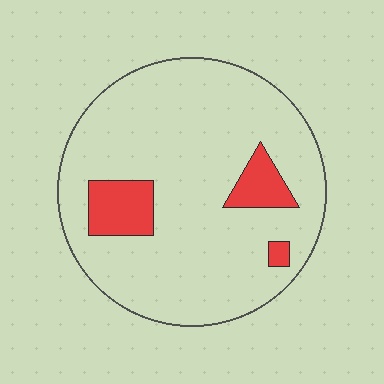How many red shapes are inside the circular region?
3.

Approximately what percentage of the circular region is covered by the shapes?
Approximately 10%.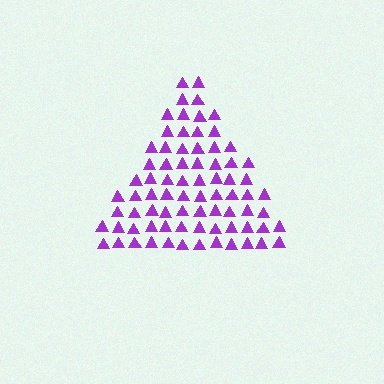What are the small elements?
The small elements are triangles.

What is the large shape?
The large shape is a triangle.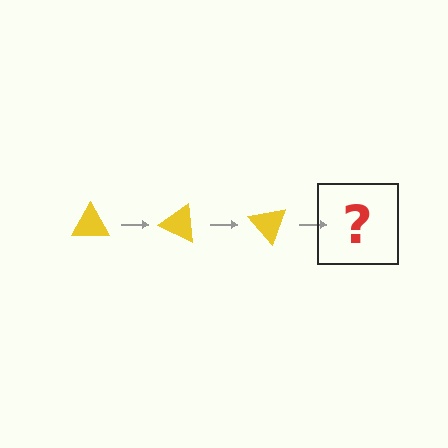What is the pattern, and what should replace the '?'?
The pattern is that the triangle rotates 25 degrees each step. The '?' should be a yellow triangle rotated 75 degrees.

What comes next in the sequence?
The next element should be a yellow triangle rotated 75 degrees.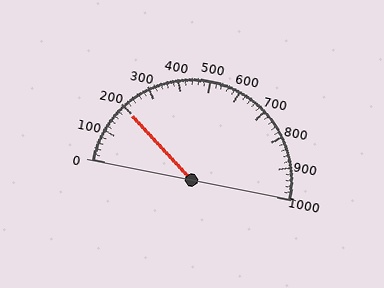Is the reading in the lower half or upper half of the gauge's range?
The reading is in the lower half of the range (0 to 1000).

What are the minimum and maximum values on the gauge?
The gauge ranges from 0 to 1000.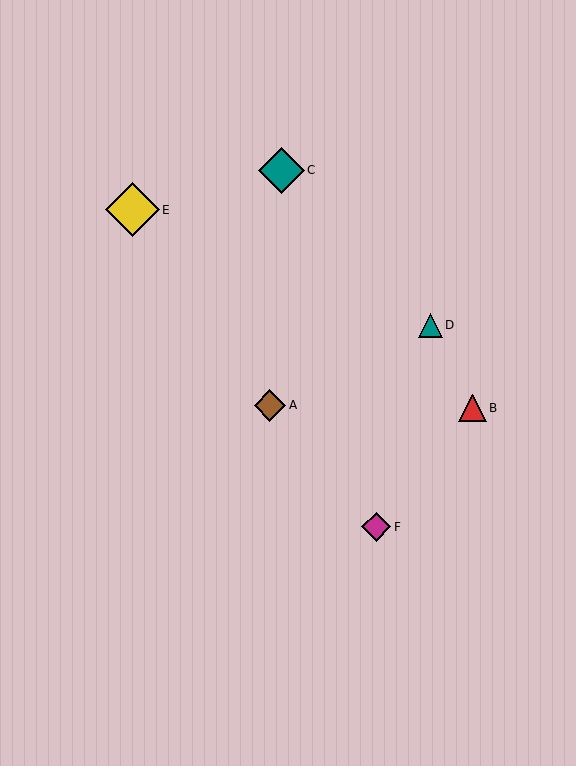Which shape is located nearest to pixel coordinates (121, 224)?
The yellow diamond (labeled E) at (132, 210) is nearest to that location.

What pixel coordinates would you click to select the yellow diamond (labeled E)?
Click at (132, 210) to select the yellow diamond E.